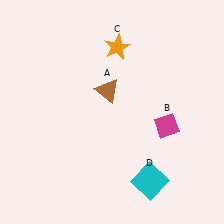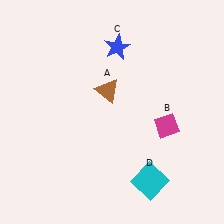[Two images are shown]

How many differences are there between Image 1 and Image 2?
There is 1 difference between the two images.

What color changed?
The star (C) changed from orange in Image 1 to blue in Image 2.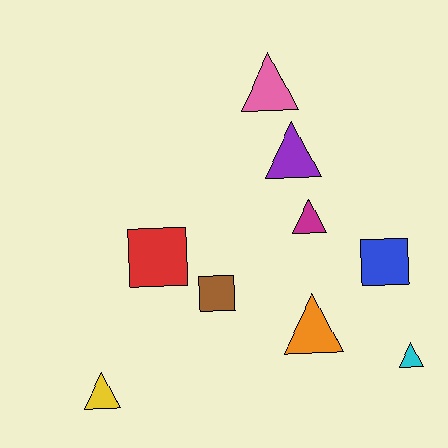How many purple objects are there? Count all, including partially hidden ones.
There is 1 purple object.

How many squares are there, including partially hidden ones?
There are 3 squares.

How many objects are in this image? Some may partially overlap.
There are 9 objects.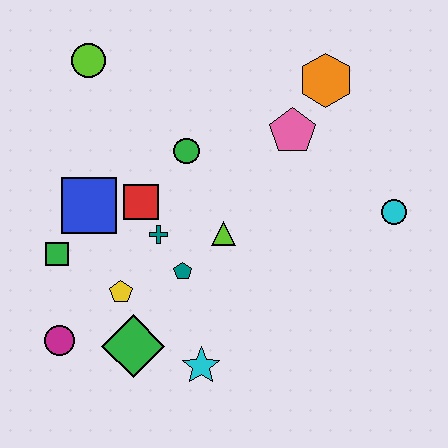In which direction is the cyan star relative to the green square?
The cyan star is to the right of the green square.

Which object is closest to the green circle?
The red square is closest to the green circle.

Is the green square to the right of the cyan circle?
No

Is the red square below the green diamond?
No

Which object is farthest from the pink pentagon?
The magenta circle is farthest from the pink pentagon.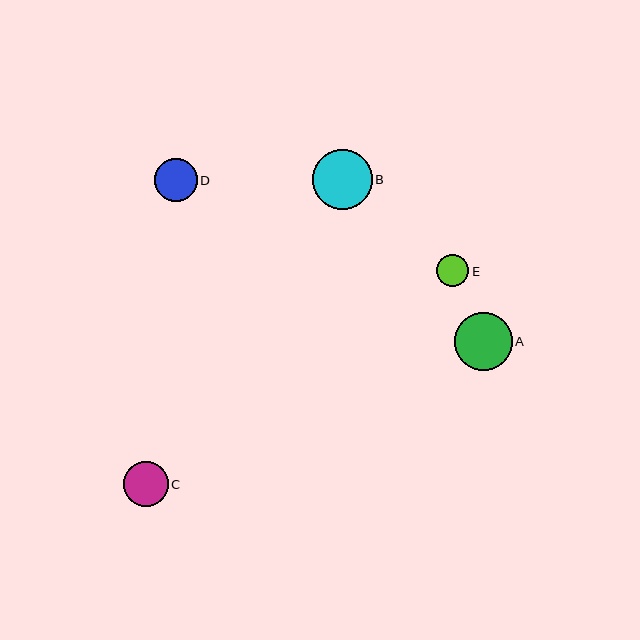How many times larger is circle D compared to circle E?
Circle D is approximately 1.3 times the size of circle E.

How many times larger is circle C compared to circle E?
Circle C is approximately 1.4 times the size of circle E.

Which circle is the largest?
Circle B is the largest with a size of approximately 59 pixels.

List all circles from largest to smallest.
From largest to smallest: B, A, C, D, E.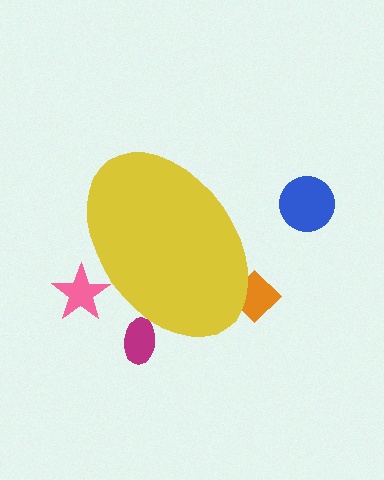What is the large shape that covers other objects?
A yellow ellipse.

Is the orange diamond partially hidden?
Yes, the orange diamond is partially hidden behind the yellow ellipse.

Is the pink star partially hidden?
Yes, the pink star is partially hidden behind the yellow ellipse.